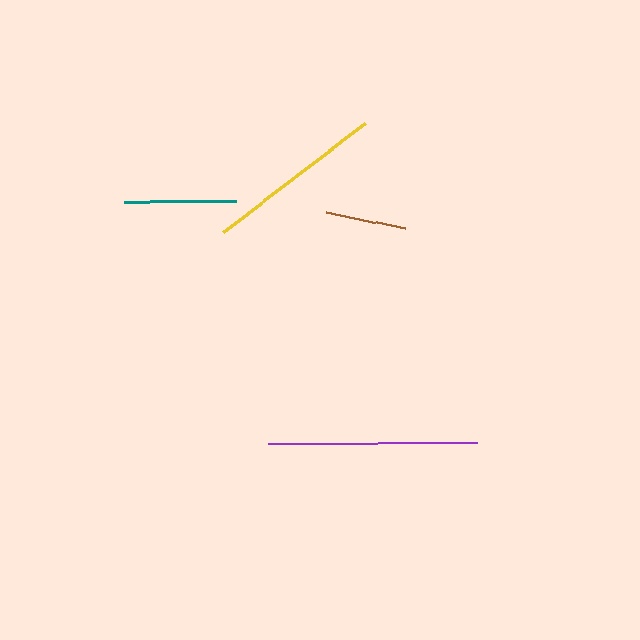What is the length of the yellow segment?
The yellow segment is approximately 179 pixels long.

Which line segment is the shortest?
The brown line is the shortest at approximately 81 pixels.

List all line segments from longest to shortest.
From longest to shortest: purple, yellow, teal, brown.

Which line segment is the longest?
The purple line is the longest at approximately 209 pixels.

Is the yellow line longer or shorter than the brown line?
The yellow line is longer than the brown line.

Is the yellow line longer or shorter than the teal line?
The yellow line is longer than the teal line.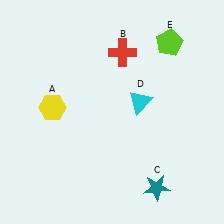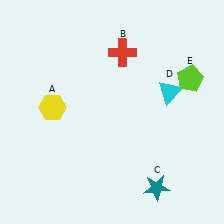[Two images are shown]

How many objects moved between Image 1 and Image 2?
2 objects moved between the two images.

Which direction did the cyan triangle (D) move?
The cyan triangle (D) moved right.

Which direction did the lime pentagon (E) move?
The lime pentagon (E) moved down.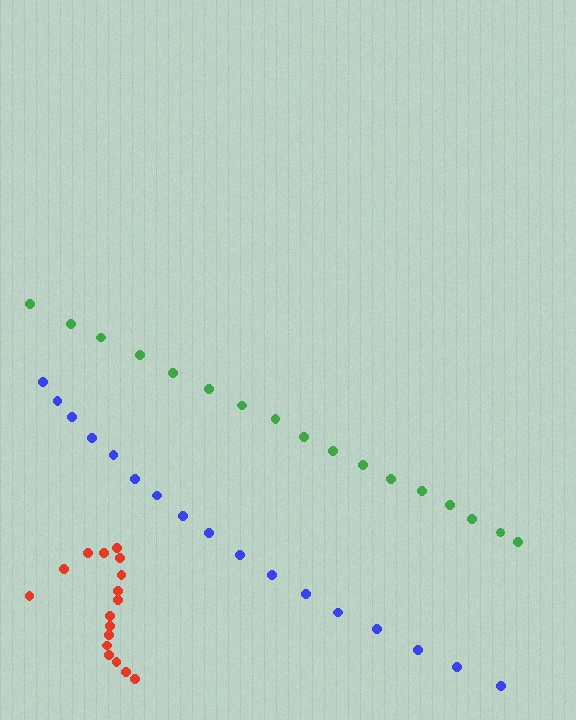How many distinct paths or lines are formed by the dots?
There are 3 distinct paths.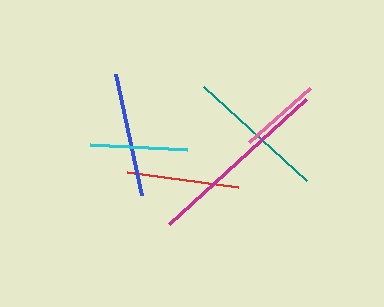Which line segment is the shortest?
The pink line is the shortest at approximately 81 pixels.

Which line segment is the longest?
The magenta line is the longest at approximately 185 pixels.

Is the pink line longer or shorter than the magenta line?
The magenta line is longer than the pink line.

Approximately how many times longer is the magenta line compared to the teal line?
The magenta line is approximately 1.3 times the length of the teal line.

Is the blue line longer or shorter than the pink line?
The blue line is longer than the pink line.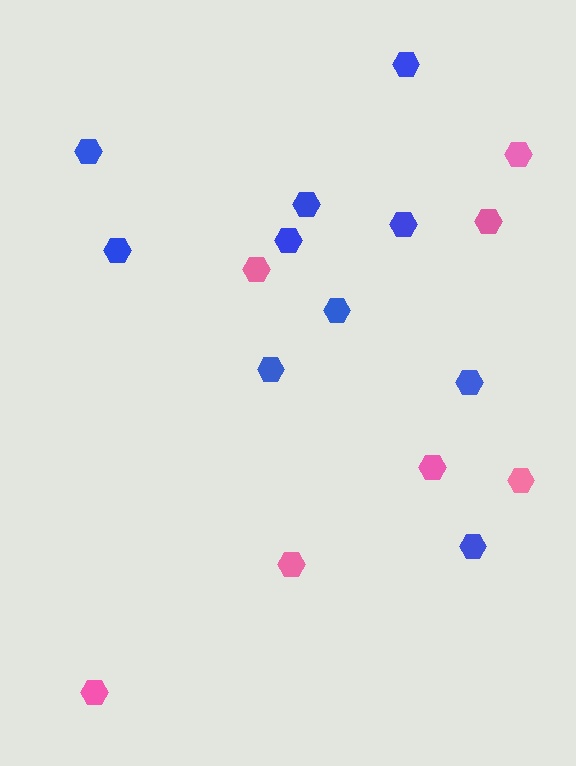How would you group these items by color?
There are 2 groups: one group of blue hexagons (10) and one group of pink hexagons (7).